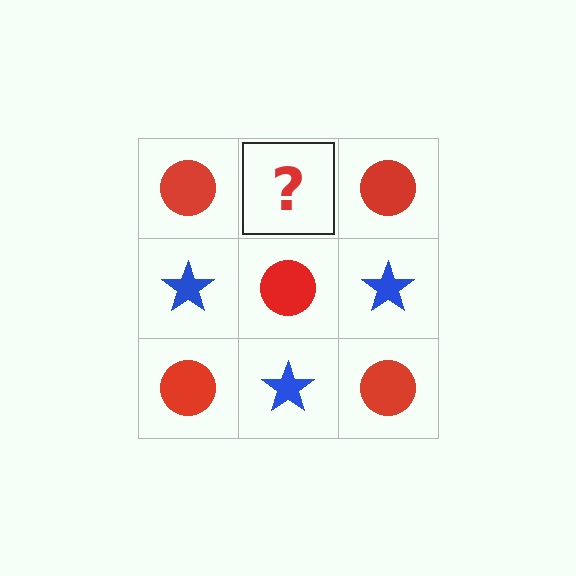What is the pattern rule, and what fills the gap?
The rule is that it alternates red circle and blue star in a checkerboard pattern. The gap should be filled with a blue star.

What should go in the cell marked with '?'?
The missing cell should contain a blue star.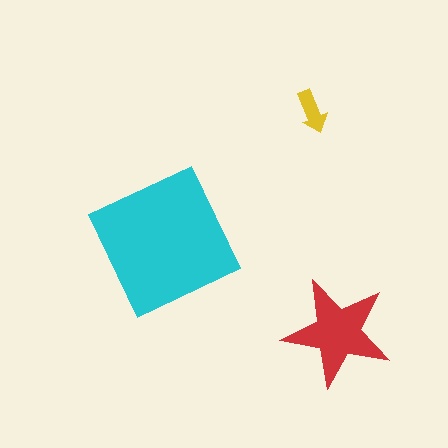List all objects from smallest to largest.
The yellow arrow, the red star, the cyan square.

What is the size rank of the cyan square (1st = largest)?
1st.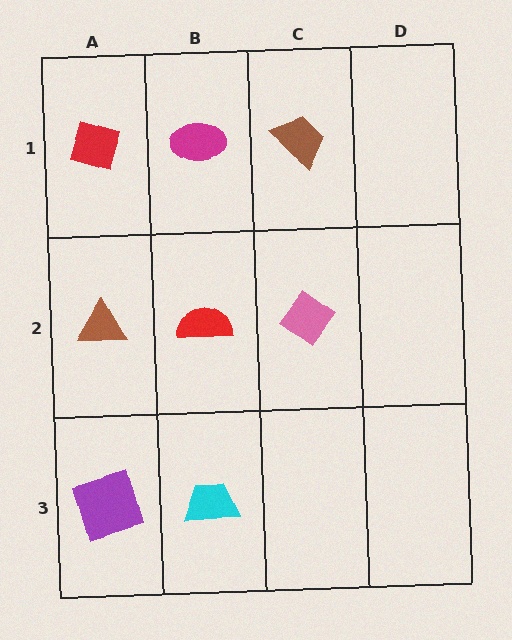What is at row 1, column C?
A brown trapezoid.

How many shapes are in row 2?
3 shapes.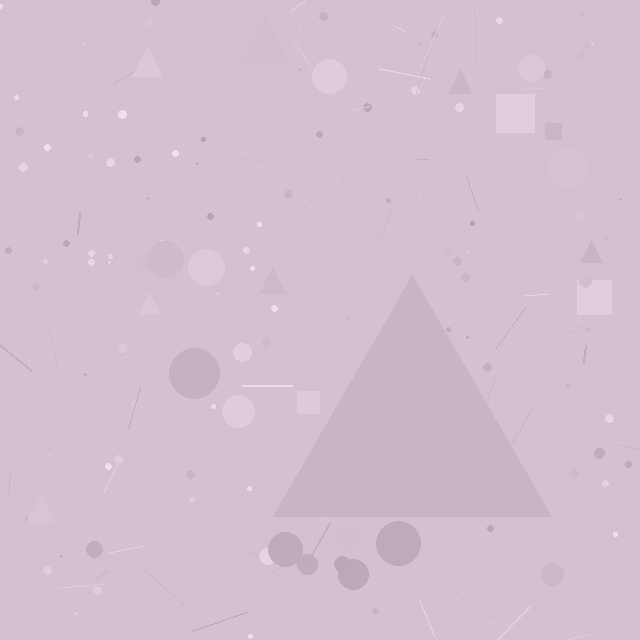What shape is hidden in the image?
A triangle is hidden in the image.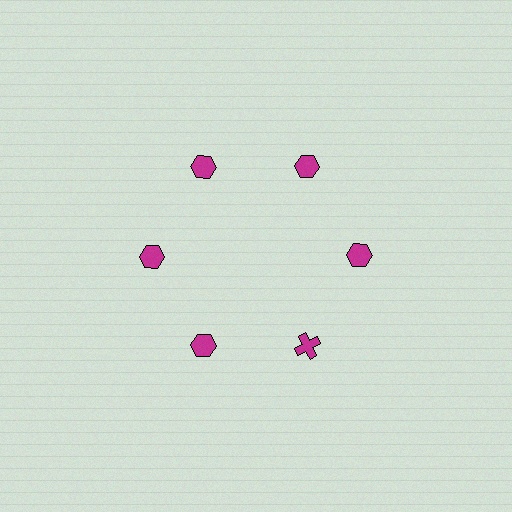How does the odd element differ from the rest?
It has a different shape: cross instead of hexagon.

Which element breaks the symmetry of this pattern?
The magenta cross at roughly the 5 o'clock position breaks the symmetry. All other shapes are magenta hexagons.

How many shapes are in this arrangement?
There are 6 shapes arranged in a ring pattern.